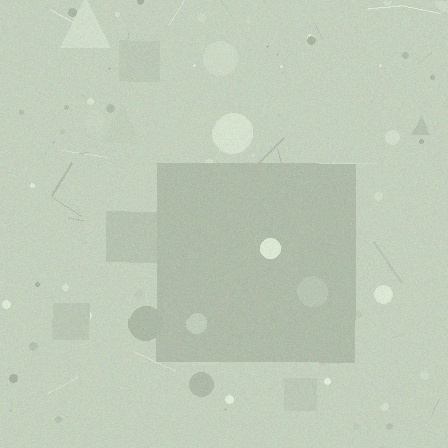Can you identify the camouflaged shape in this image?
The camouflaged shape is a square.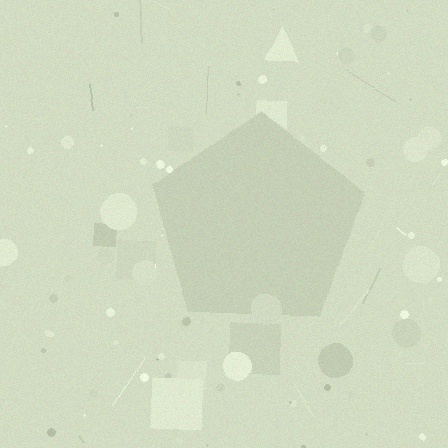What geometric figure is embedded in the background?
A pentagon is embedded in the background.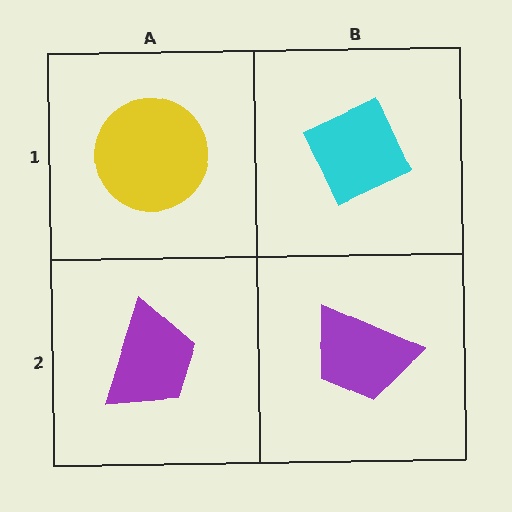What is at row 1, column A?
A yellow circle.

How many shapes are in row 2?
2 shapes.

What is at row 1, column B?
A cyan diamond.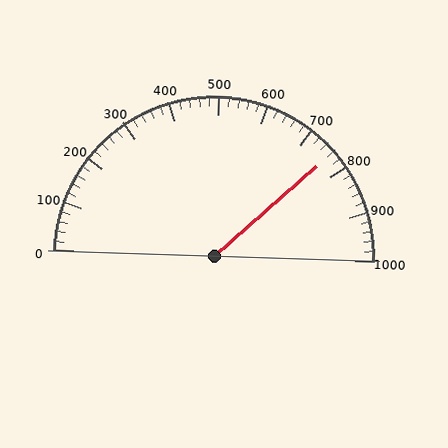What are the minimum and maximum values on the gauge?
The gauge ranges from 0 to 1000.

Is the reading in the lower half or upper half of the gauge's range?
The reading is in the upper half of the range (0 to 1000).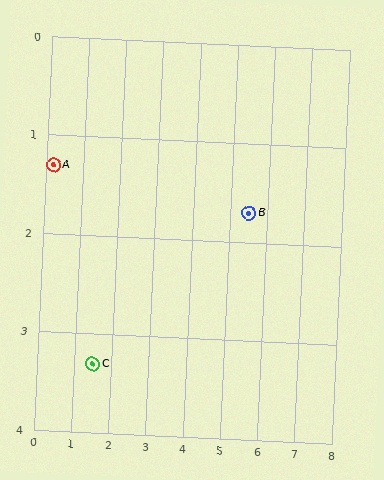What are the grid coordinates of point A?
Point A is at approximately (0.2, 1.3).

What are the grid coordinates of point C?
Point C is at approximately (1.5, 3.3).